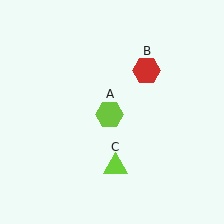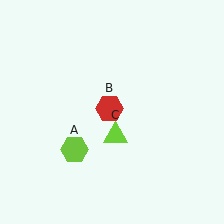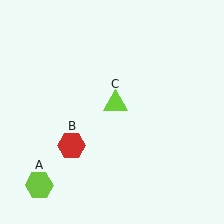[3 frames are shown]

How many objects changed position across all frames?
3 objects changed position: lime hexagon (object A), red hexagon (object B), lime triangle (object C).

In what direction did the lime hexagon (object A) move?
The lime hexagon (object A) moved down and to the left.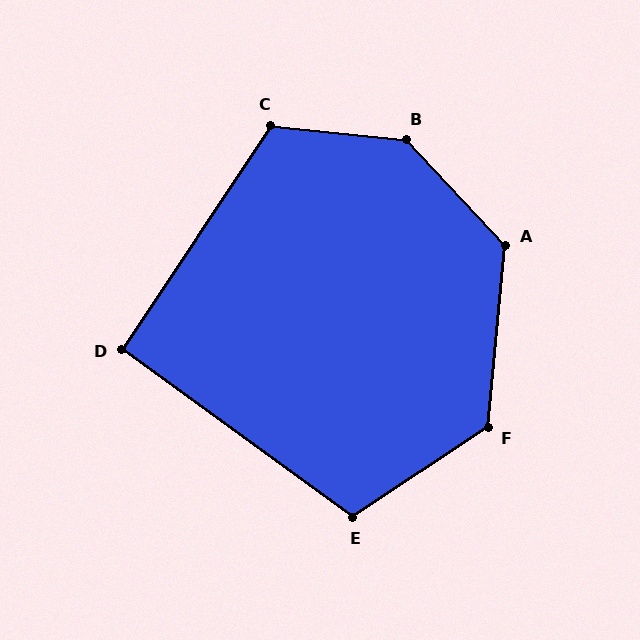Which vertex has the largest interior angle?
B, at approximately 139 degrees.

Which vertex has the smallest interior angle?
D, at approximately 92 degrees.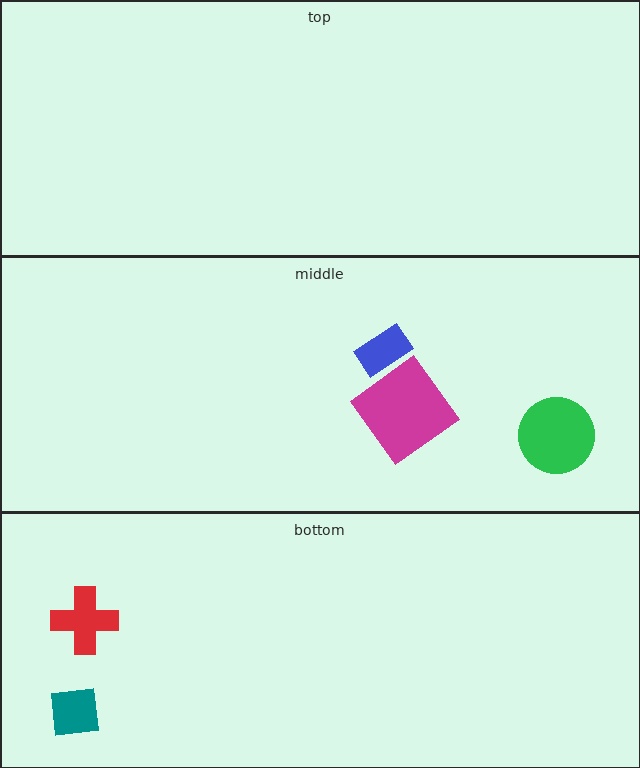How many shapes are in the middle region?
3.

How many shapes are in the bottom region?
2.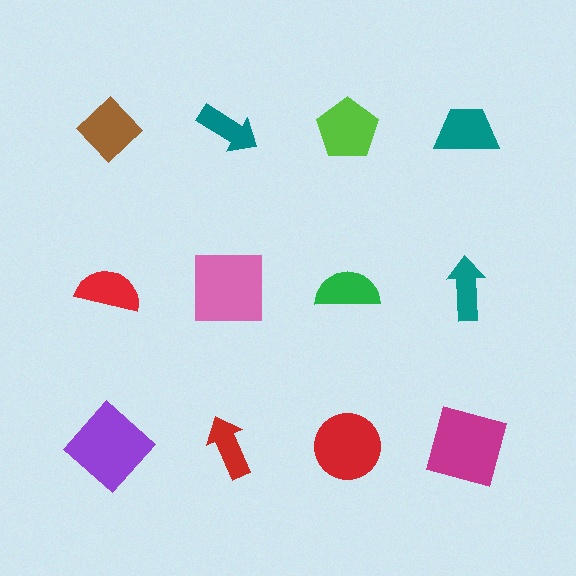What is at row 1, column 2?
A teal arrow.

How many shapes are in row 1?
4 shapes.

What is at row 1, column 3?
A lime pentagon.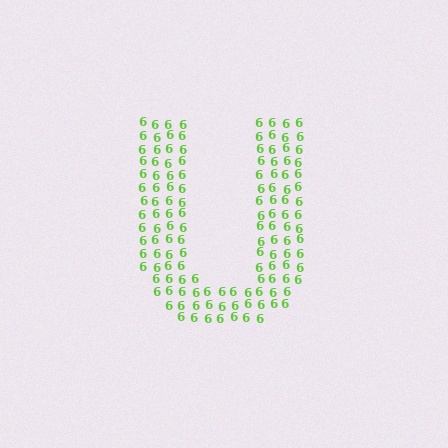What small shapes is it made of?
It is made of small digit 6's.